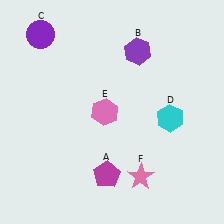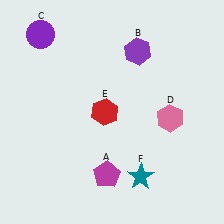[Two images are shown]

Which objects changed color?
D changed from cyan to pink. E changed from pink to red. F changed from pink to teal.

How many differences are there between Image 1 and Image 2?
There are 3 differences between the two images.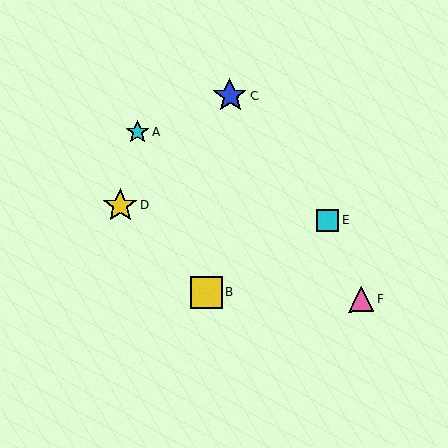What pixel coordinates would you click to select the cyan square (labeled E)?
Click at (328, 220) to select the cyan square E.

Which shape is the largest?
The yellow star (labeled D) is the largest.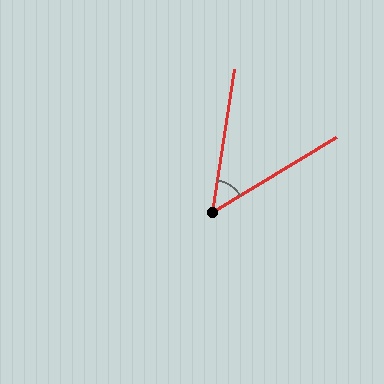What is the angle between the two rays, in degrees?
Approximately 50 degrees.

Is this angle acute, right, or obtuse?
It is acute.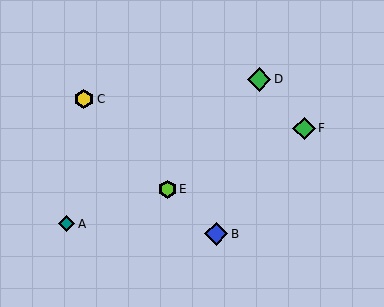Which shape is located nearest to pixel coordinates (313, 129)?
The green diamond (labeled F) at (304, 128) is nearest to that location.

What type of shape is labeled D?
Shape D is a green diamond.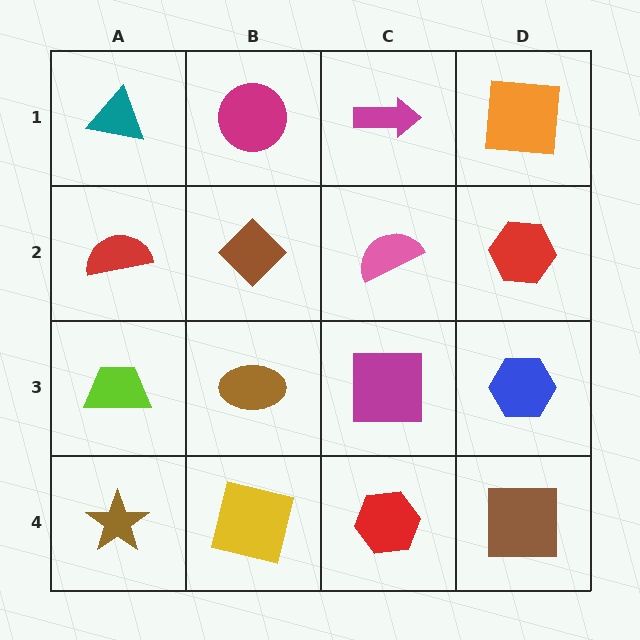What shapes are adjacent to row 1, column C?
A pink semicircle (row 2, column C), a magenta circle (row 1, column B), an orange square (row 1, column D).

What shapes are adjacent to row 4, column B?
A brown ellipse (row 3, column B), a brown star (row 4, column A), a red hexagon (row 4, column C).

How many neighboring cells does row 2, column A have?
3.